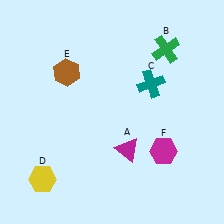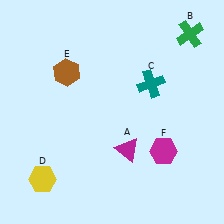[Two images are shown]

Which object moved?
The green cross (B) moved right.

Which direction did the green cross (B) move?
The green cross (B) moved right.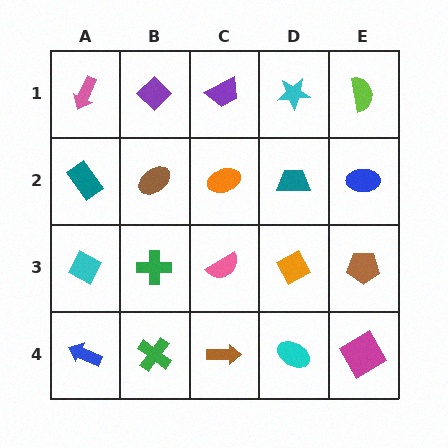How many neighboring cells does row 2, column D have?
4.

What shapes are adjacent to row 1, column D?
A teal trapezoid (row 2, column D), a purple trapezoid (row 1, column C), a lime semicircle (row 1, column E).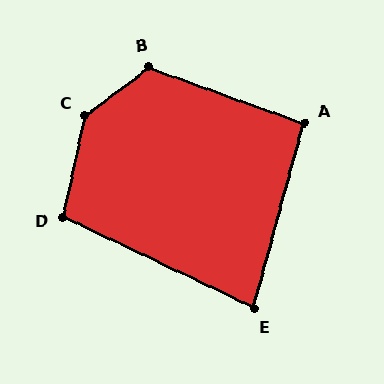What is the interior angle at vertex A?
Approximately 95 degrees (approximately right).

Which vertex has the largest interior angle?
C, at approximately 139 degrees.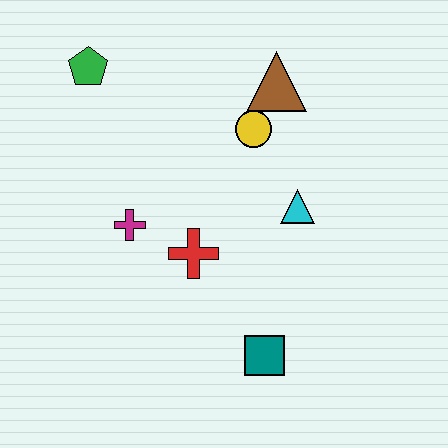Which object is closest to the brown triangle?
The yellow circle is closest to the brown triangle.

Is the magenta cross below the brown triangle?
Yes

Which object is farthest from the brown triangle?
The teal square is farthest from the brown triangle.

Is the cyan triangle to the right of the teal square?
Yes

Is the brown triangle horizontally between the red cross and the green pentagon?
No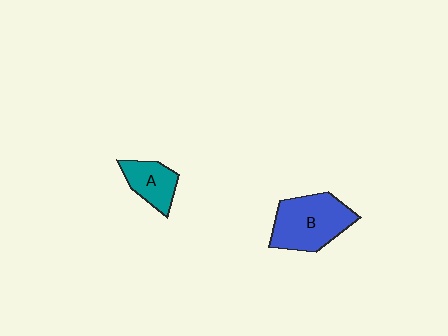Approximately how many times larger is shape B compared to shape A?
Approximately 1.8 times.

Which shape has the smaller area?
Shape A (teal).